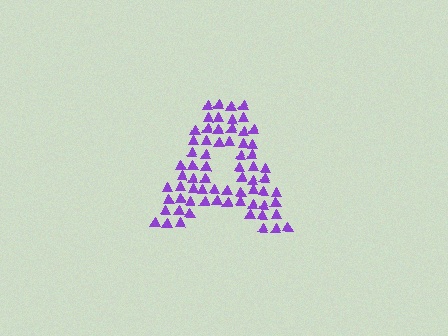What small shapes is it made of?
It is made of small triangles.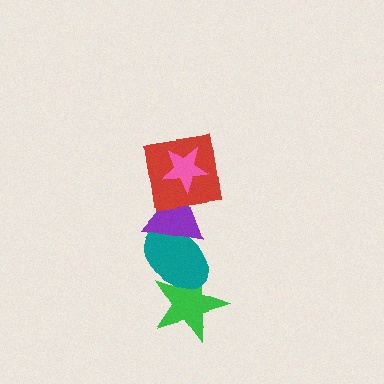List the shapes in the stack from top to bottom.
From top to bottom: the pink star, the red square, the purple triangle, the teal ellipse, the green star.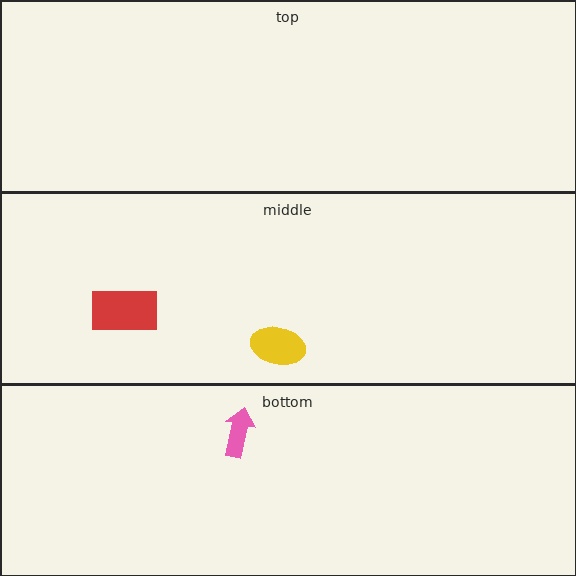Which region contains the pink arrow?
The bottom region.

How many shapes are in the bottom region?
1.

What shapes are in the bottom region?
The pink arrow.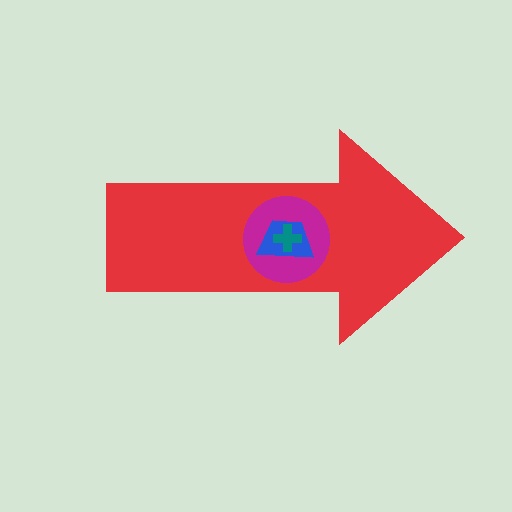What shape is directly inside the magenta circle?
The blue trapezoid.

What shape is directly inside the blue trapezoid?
The teal cross.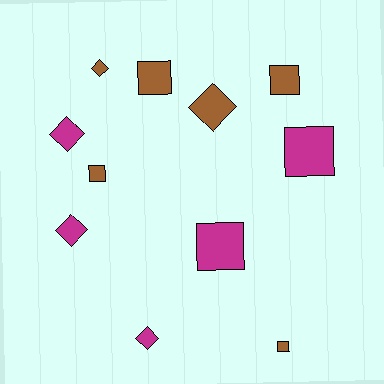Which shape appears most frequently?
Square, with 6 objects.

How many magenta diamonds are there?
There are 3 magenta diamonds.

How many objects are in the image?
There are 11 objects.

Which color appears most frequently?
Brown, with 6 objects.